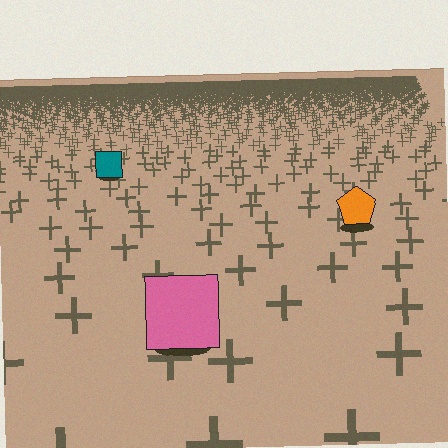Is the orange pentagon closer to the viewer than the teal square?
Yes. The orange pentagon is closer — you can tell from the texture gradient: the ground texture is coarser near it.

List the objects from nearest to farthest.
From nearest to farthest: the pink square, the orange pentagon, the teal square.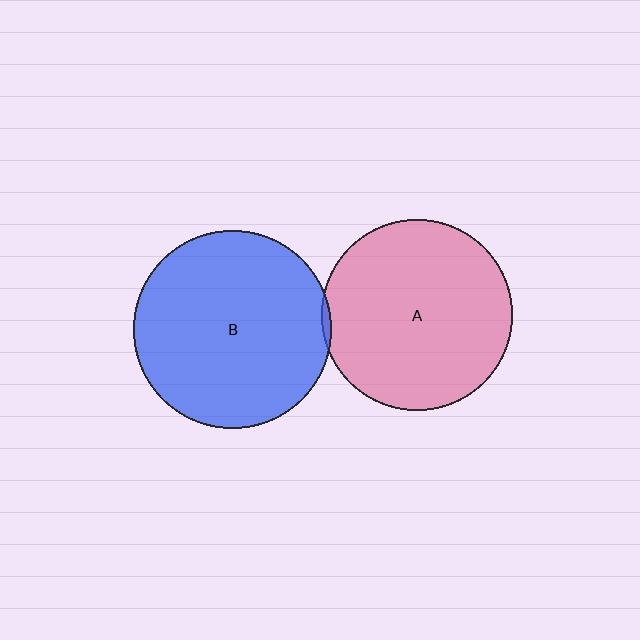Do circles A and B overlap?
Yes.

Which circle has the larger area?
Circle B (blue).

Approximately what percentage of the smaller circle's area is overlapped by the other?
Approximately 5%.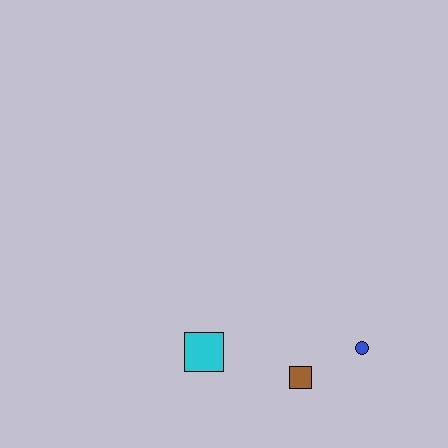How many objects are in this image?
There are 3 objects.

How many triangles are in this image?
There are no triangles.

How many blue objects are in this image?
There is 1 blue object.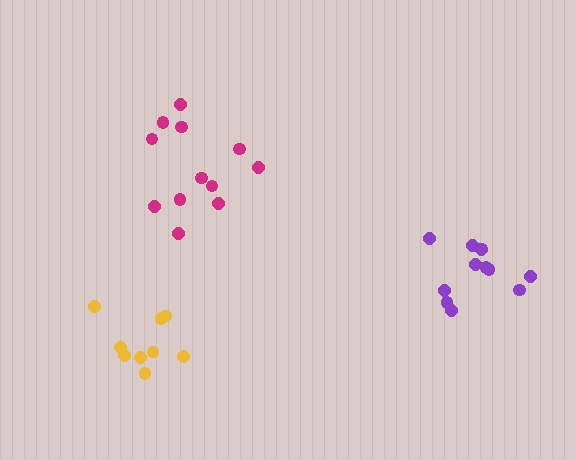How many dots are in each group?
Group 1: 12 dots, Group 2: 12 dots, Group 3: 9 dots (33 total).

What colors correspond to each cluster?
The clusters are colored: purple, magenta, yellow.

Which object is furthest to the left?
The yellow cluster is leftmost.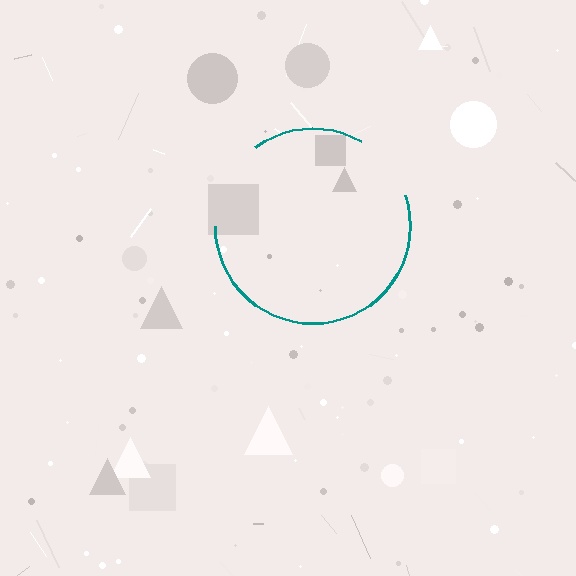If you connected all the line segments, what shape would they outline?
They would outline a circle.